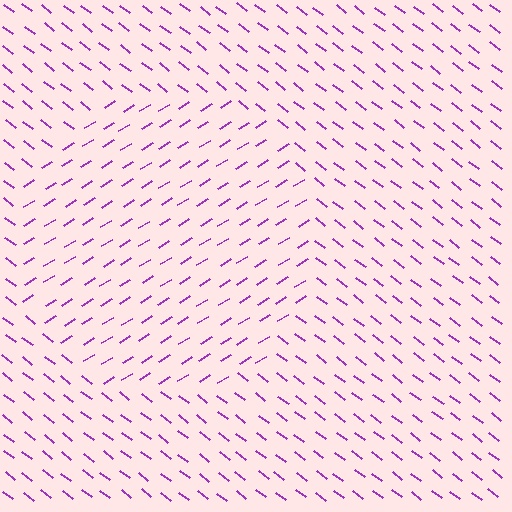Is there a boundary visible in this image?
Yes, there is a texture boundary formed by a change in line orientation.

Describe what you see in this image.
The image is filled with small purple line segments. A circle region in the image has lines oriented differently from the surrounding lines, creating a visible texture boundary.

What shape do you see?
I see a circle.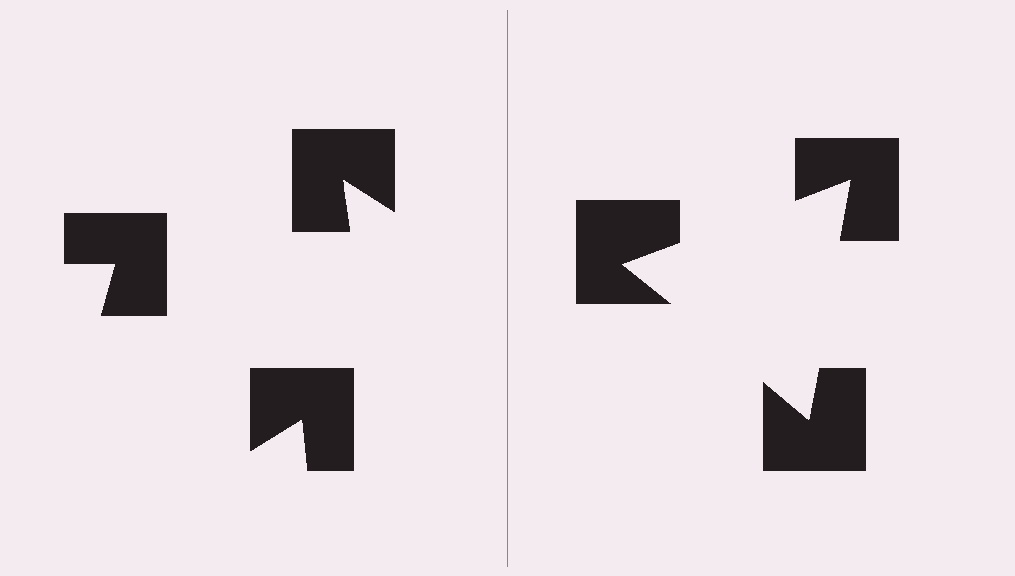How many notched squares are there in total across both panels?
6 — 3 on each side.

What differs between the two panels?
The notched squares are positioned identically on both sides; only the wedge orientations differ. On the right they align to a triangle; on the left they are misaligned.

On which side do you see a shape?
An illusory triangle appears on the right side. On the left side the wedge cuts are rotated, so no coherent shape forms.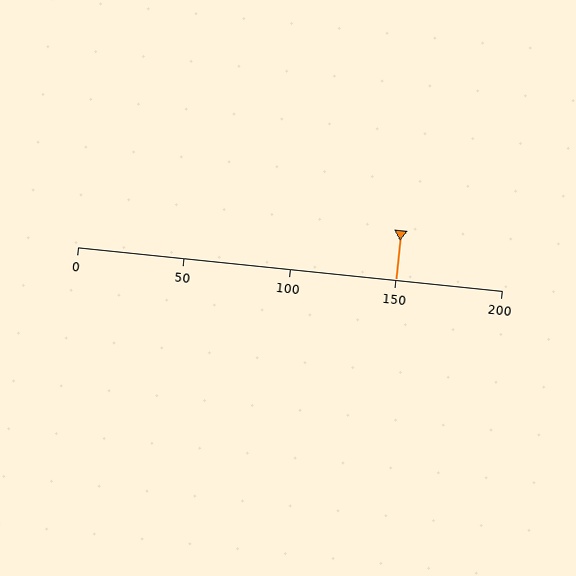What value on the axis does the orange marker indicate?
The marker indicates approximately 150.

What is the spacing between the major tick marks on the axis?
The major ticks are spaced 50 apart.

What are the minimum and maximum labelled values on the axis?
The axis runs from 0 to 200.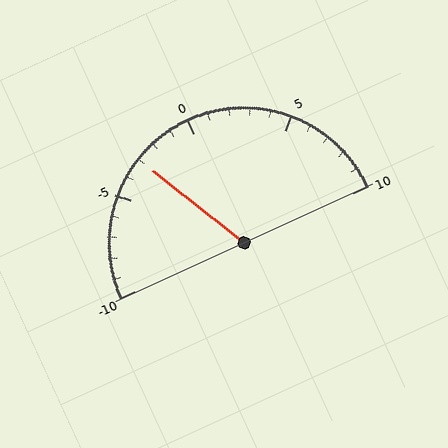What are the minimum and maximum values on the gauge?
The gauge ranges from -10 to 10.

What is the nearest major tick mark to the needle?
The nearest major tick mark is -5.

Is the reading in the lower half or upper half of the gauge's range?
The reading is in the lower half of the range (-10 to 10).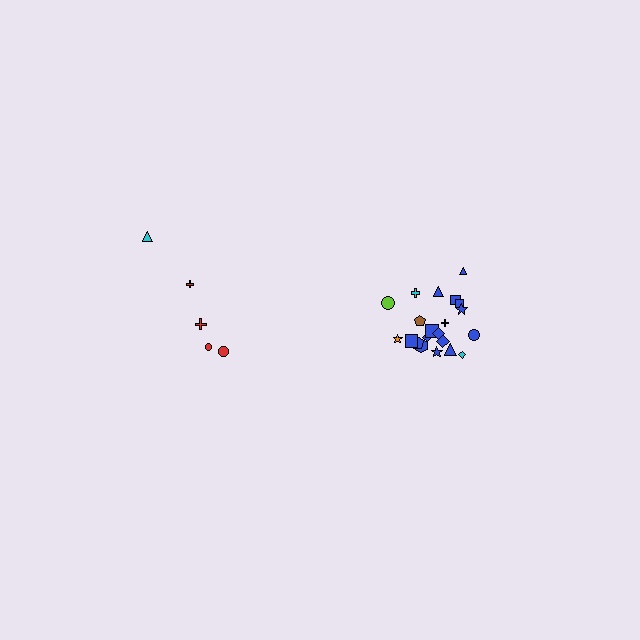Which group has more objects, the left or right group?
The right group.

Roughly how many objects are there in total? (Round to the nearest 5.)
Roughly 25 objects in total.